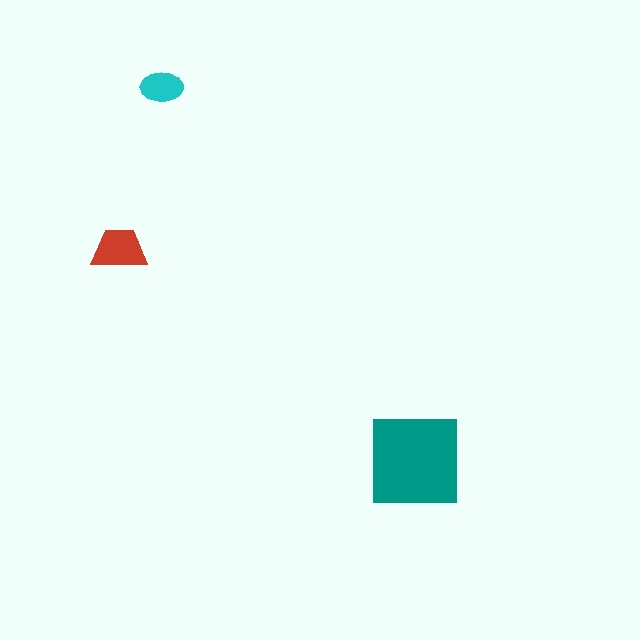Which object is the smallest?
The cyan ellipse.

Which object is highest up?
The cyan ellipse is topmost.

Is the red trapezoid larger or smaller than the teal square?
Smaller.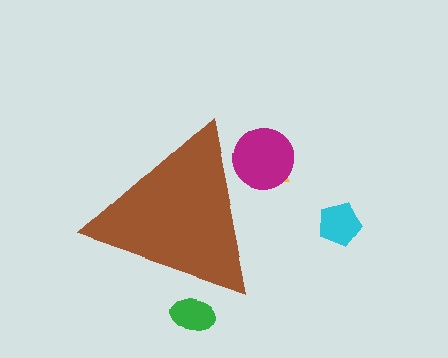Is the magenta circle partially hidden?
Yes, the magenta circle is partially hidden behind the brown triangle.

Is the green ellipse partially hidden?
Yes, the green ellipse is partially hidden behind the brown triangle.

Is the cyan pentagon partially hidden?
No, the cyan pentagon is fully visible.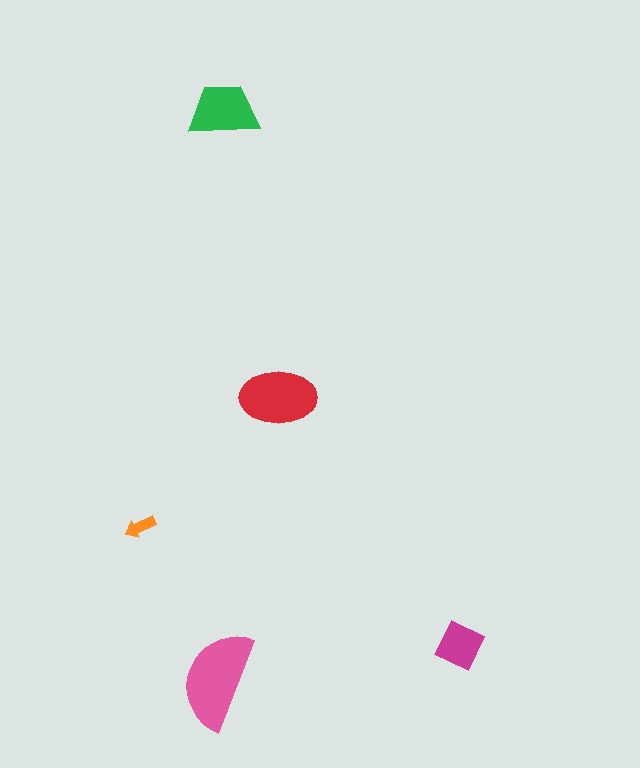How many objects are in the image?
There are 5 objects in the image.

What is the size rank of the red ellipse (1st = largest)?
2nd.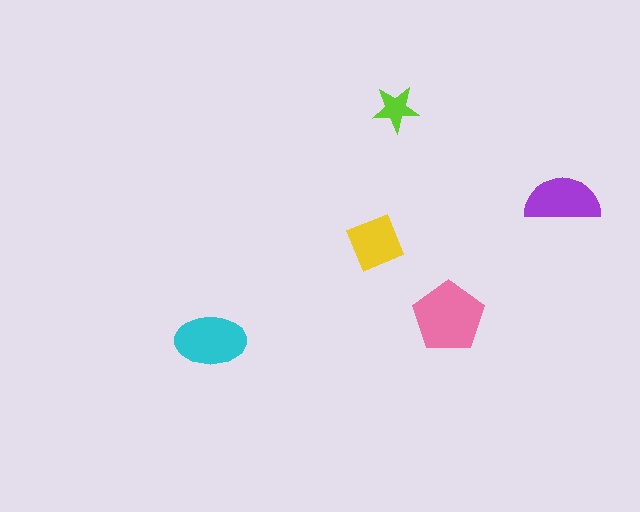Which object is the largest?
The pink pentagon.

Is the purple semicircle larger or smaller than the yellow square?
Larger.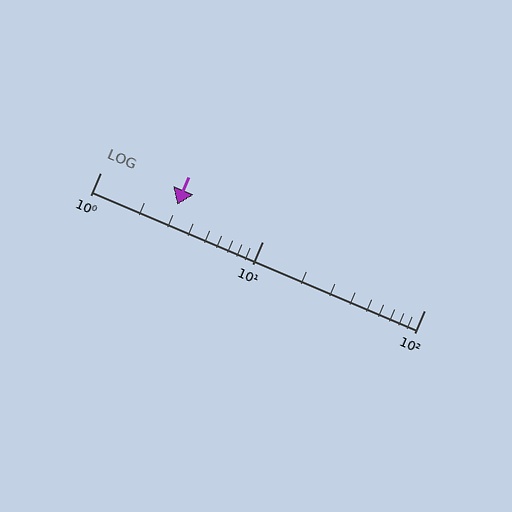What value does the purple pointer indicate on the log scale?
The pointer indicates approximately 3.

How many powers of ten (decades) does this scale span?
The scale spans 2 decades, from 1 to 100.